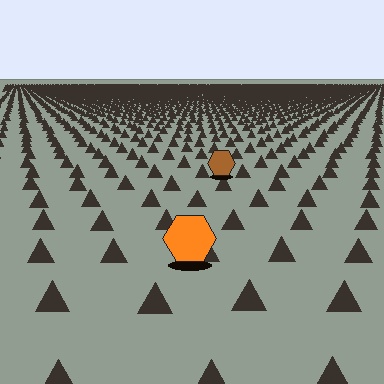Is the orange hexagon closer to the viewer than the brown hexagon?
Yes. The orange hexagon is closer — you can tell from the texture gradient: the ground texture is coarser near it.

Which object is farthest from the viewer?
The brown hexagon is farthest from the viewer. It appears smaller and the ground texture around it is denser.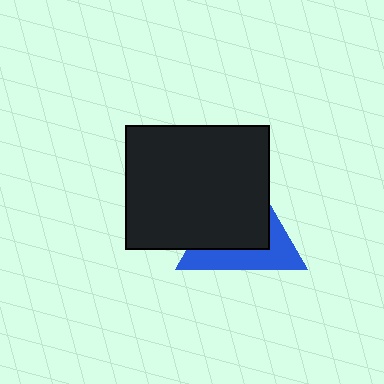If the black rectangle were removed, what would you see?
You would see the complete blue triangle.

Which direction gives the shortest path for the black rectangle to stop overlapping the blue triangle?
Moving toward the upper-left gives the shortest separation.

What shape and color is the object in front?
The object in front is a black rectangle.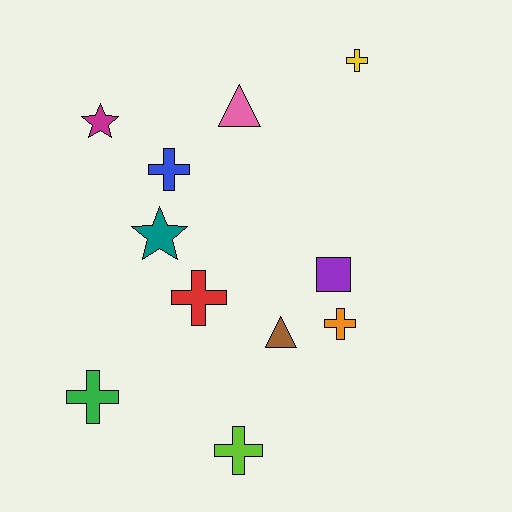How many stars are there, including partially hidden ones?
There are 2 stars.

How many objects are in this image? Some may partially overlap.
There are 11 objects.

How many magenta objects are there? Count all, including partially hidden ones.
There is 1 magenta object.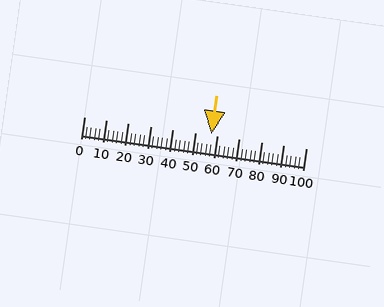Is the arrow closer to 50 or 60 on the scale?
The arrow is closer to 60.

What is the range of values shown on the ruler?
The ruler shows values from 0 to 100.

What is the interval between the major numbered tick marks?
The major tick marks are spaced 10 units apart.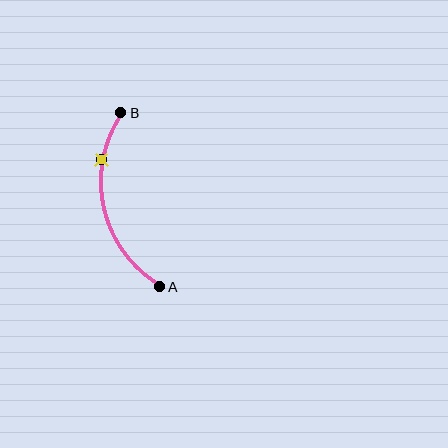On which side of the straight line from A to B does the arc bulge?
The arc bulges to the left of the straight line connecting A and B.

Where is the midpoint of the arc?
The arc midpoint is the point on the curve farthest from the straight line joining A and B. It sits to the left of that line.